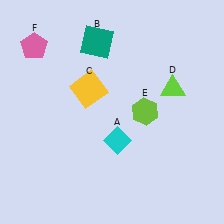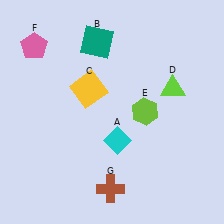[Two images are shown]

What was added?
A brown cross (G) was added in Image 2.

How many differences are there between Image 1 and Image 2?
There is 1 difference between the two images.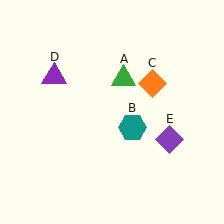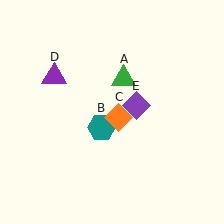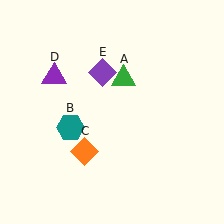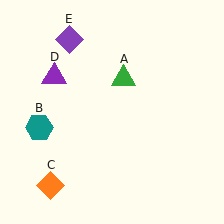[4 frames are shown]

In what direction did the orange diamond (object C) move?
The orange diamond (object C) moved down and to the left.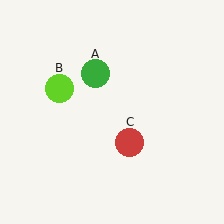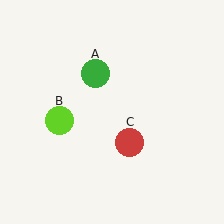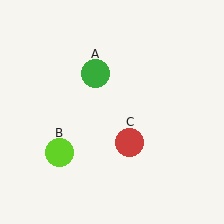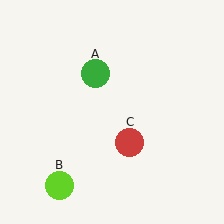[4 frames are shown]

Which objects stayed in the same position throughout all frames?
Green circle (object A) and red circle (object C) remained stationary.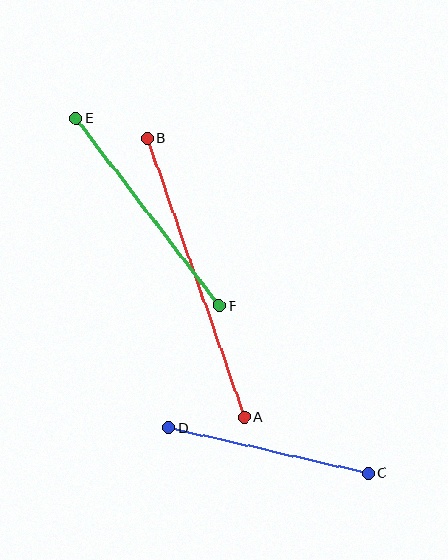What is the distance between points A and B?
The distance is approximately 295 pixels.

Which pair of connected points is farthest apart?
Points A and B are farthest apart.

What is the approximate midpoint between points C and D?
The midpoint is at approximately (269, 450) pixels.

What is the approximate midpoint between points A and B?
The midpoint is at approximately (196, 278) pixels.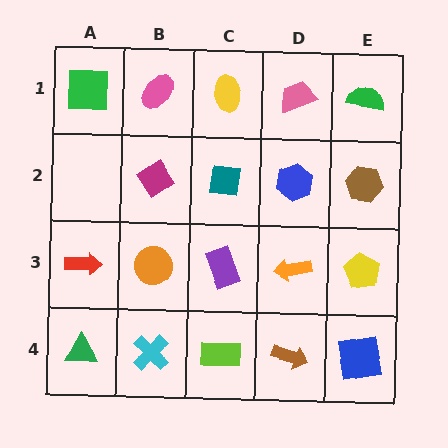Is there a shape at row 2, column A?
No, that cell is empty.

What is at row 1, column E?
A green semicircle.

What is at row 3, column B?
An orange circle.